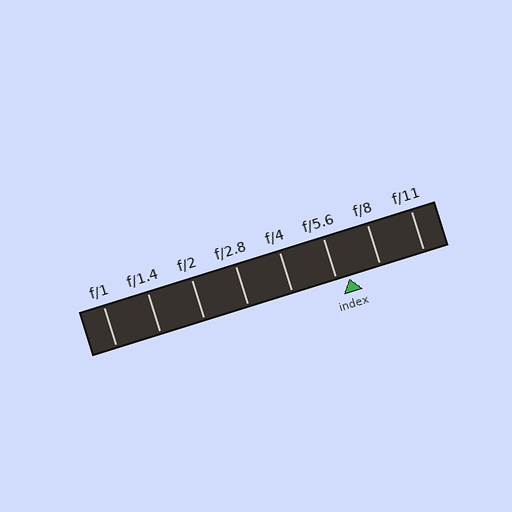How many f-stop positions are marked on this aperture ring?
There are 8 f-stop positions marked.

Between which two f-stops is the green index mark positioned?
The index mark is between f/5.6 and f/8.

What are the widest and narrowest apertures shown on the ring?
The widest aperture shown is f/1 and the narrowest is f/11.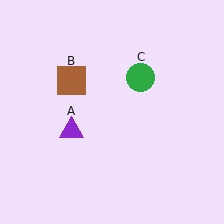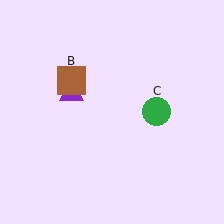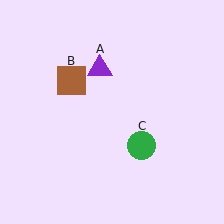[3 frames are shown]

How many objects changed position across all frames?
2 objects changed position: purple triangle (object A), green circle (object C).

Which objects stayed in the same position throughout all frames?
Brown square (object B) remained stationary.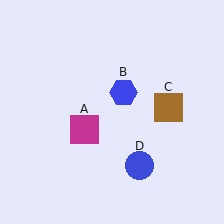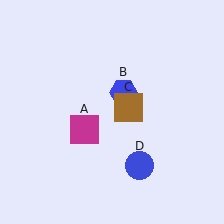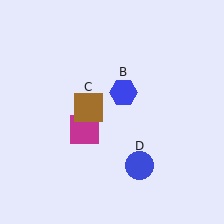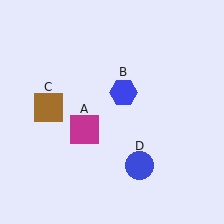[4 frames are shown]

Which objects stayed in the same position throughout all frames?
Magenta square (object A) and blue hexagon (object B) and blue circle (object D) remained stationary.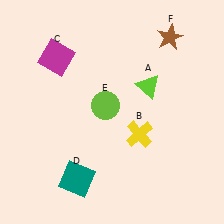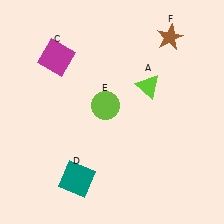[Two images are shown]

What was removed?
The yellow cross (B) was removed in Image 2.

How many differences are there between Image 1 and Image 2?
There is 1 difference between the two images.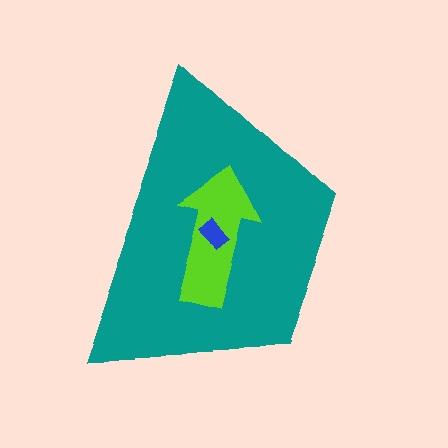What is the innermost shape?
The blue rectangle.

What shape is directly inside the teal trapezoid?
The lime arrow.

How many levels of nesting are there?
3.